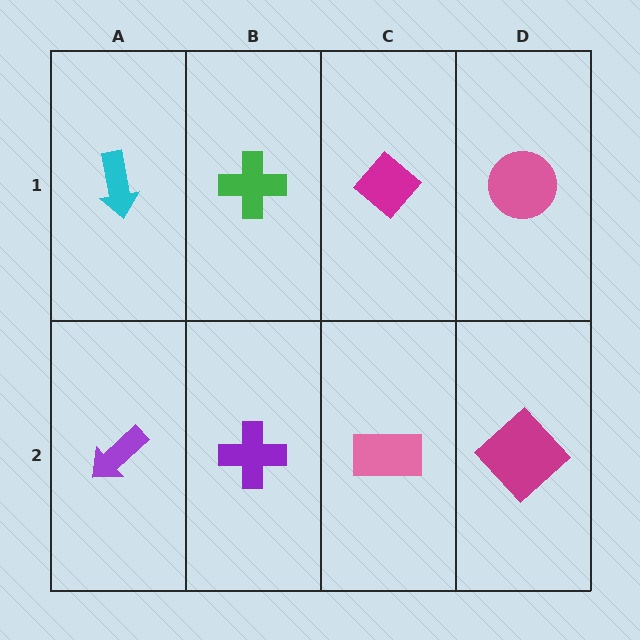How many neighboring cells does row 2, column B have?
3.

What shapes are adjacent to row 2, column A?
A cyan arrow (row 1, column A), a purple cross (row 2, column B).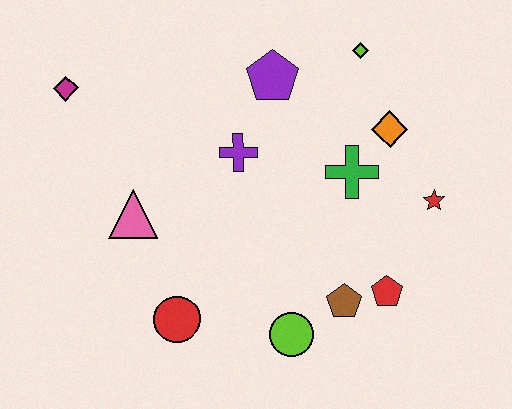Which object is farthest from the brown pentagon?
The magenta diamond is farthest from the brown pentagon.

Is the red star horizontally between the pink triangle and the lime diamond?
No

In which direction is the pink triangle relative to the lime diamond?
The pink triangle is to the left of the lime diamond.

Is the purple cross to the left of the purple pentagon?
Yes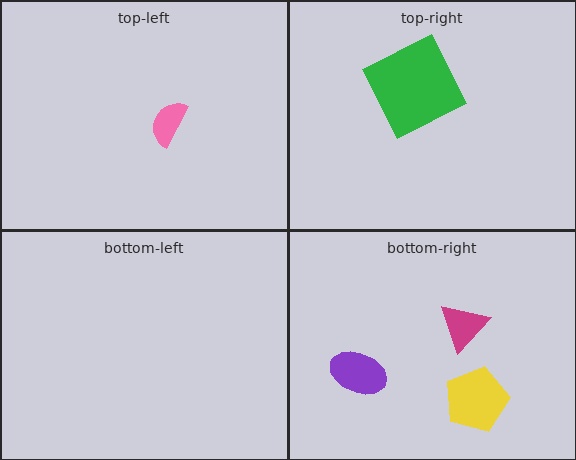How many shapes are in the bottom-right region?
3.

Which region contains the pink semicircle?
The top-left region.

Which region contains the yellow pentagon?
The bottom-right region.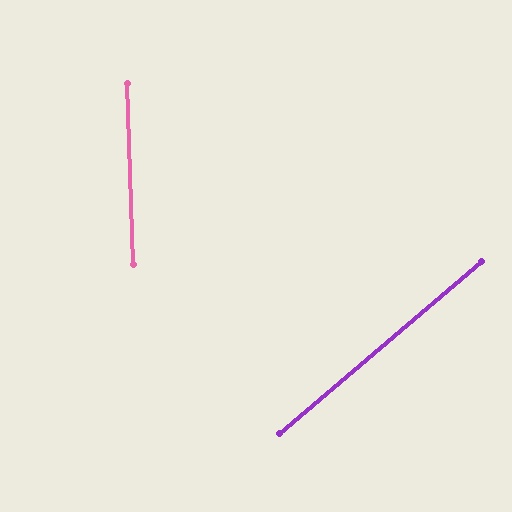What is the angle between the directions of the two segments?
Approximately 51 degrees.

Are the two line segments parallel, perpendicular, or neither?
Neither parallel nor perpendicular — they differ by about 51°.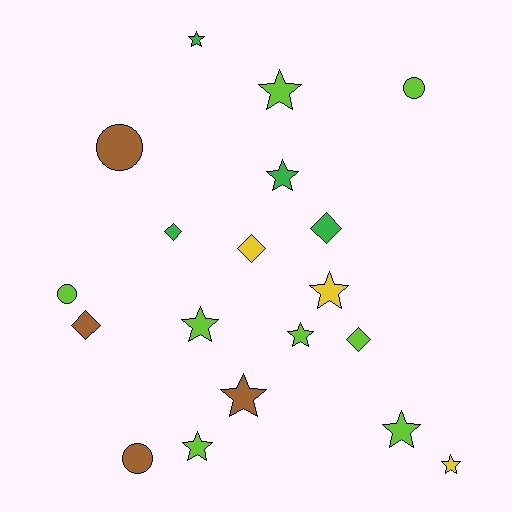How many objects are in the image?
There are 19 objects.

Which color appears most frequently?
Lime, with 8 objects.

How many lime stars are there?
There are 5 lime stars.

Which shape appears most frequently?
Star, with 10 objects.